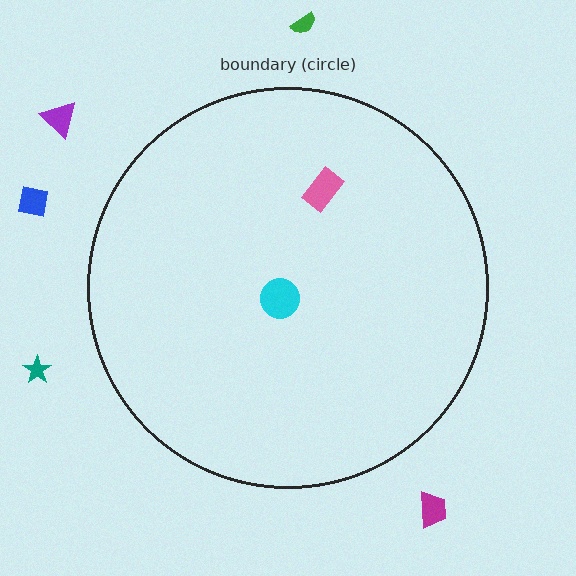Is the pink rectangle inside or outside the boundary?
Inside.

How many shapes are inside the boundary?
2 inside, 5 outside.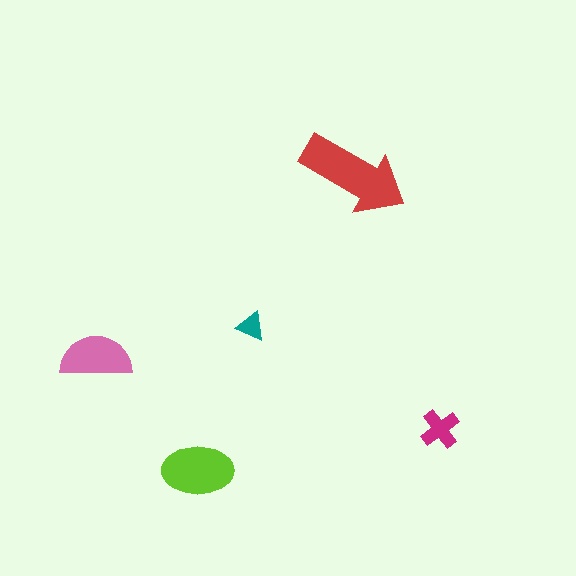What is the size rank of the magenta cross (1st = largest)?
4th.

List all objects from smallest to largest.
The teal triangle, the magenta cross, the pink semicircle, the lime ellipse, the red arrow.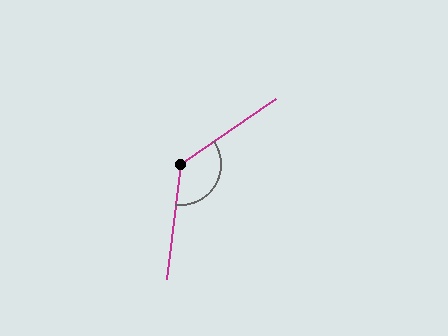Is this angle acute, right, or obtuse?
It is obtuse.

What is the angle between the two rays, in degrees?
Approximately 132 degrees.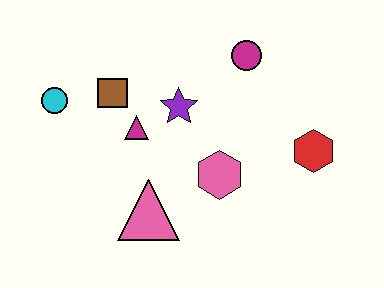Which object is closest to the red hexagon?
The pink hexagon is closest to the red hexagon.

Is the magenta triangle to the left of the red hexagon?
Yes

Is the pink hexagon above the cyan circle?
No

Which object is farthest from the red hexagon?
The cyan circle is farthest from the red hexagon.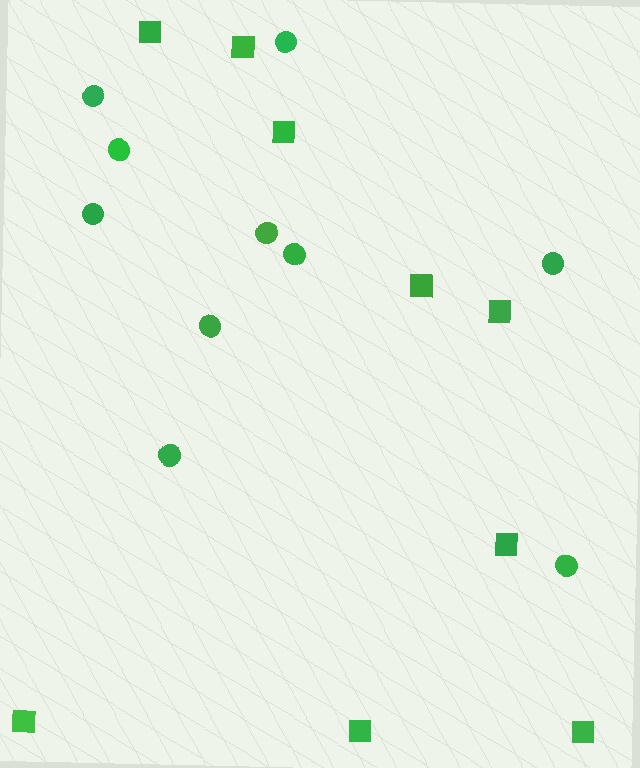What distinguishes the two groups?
There are 2 groups: one group of squares (9) and one group of circles (10).